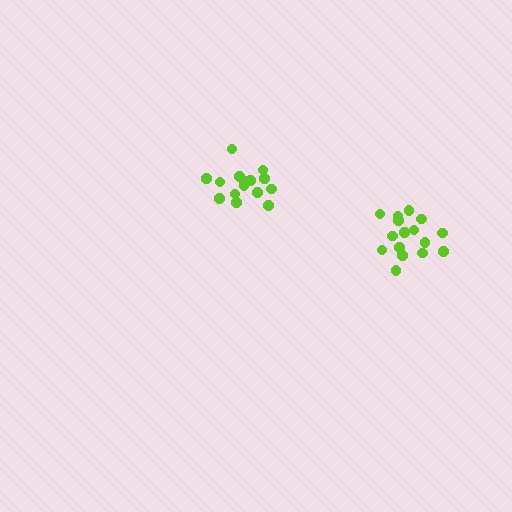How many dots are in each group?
Group 1: 15 dots, Group 2: 16 dots (31 total).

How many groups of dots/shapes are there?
There are 2 groups.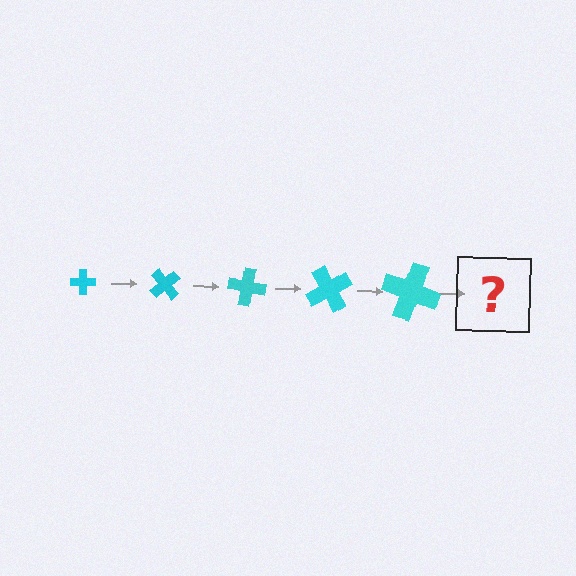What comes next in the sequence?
The next element should be a cross, larger than the previous one and rotated 250 degrees from the start.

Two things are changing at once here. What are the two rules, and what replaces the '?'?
The two rules are that the cross grows larger each step and it rotates 50 degrees each step. The '?' should be a cross, larger than the previous one and rotated 250 degrees from the start.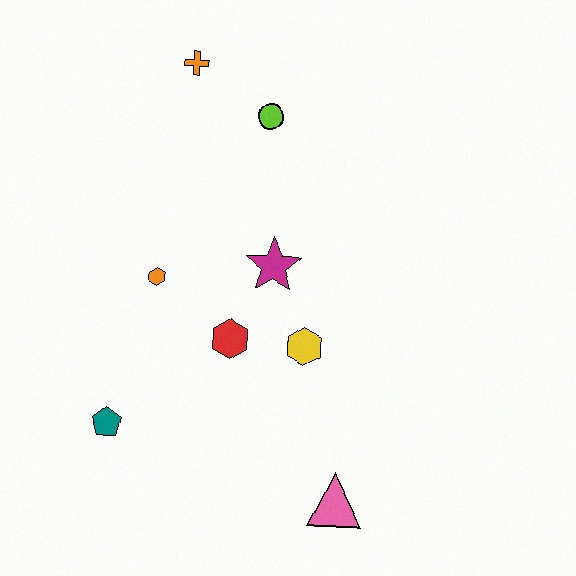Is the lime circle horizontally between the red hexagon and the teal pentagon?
No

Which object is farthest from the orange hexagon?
The pink triangle is farthest from the orange hexagon.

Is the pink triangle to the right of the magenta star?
Yes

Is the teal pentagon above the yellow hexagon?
No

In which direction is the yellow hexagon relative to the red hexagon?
The yellow hexagon is to the right of the red hexagon.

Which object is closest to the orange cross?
The lime circle is closest to the orange cross.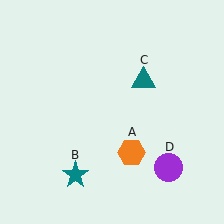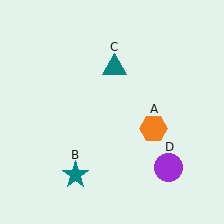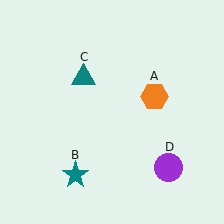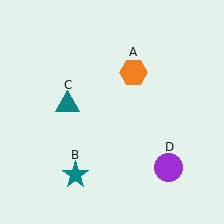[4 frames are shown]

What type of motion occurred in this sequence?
The orange hexagon (object A), teal triangle (object C) rotated counterclockwise around the center of the scene.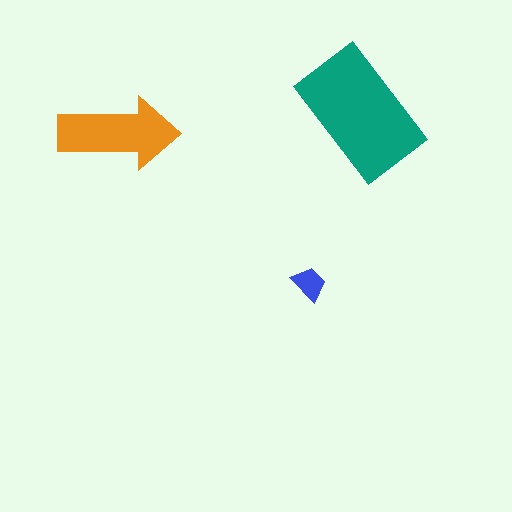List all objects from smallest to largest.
The blue trapezoid, the orange arrow, the teal rectangle.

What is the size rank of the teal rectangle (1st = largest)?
1st.